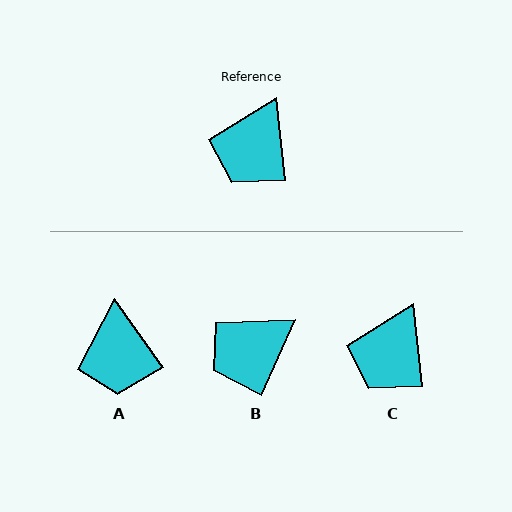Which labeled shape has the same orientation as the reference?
C.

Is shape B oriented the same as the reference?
No, it is off by about 30 degrees.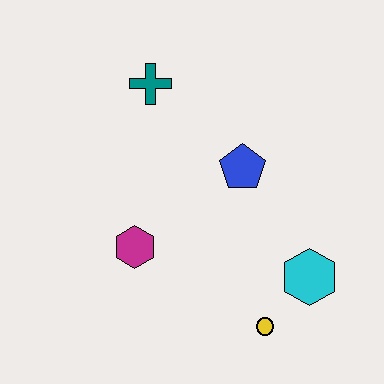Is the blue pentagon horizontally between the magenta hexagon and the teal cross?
No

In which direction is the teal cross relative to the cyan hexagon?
The teal cross is above the cyan hexagon.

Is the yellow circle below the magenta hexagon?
Yes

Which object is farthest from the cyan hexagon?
The teal cross is farthest from the cyan hexagon.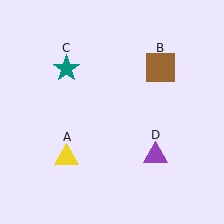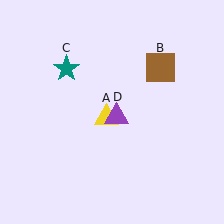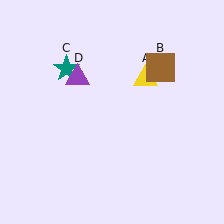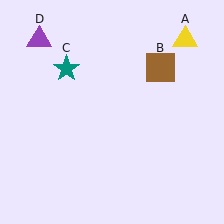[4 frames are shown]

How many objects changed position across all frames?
2 objects changed position: yellow triangle (object A), purple triangle (object D).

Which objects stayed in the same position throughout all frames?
Brown square (object B) and teal star (object C) remained stationary.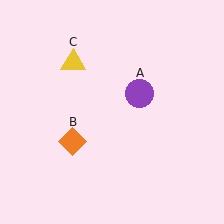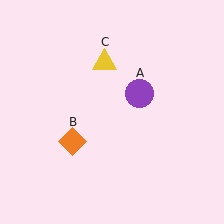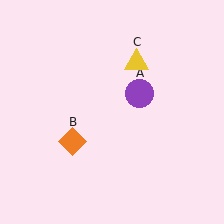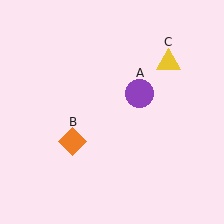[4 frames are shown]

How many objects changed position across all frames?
1 object changed position: yellow triangle (object C).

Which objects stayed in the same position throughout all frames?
Purple circle (object A) and orange diamond (object B) remained stationary.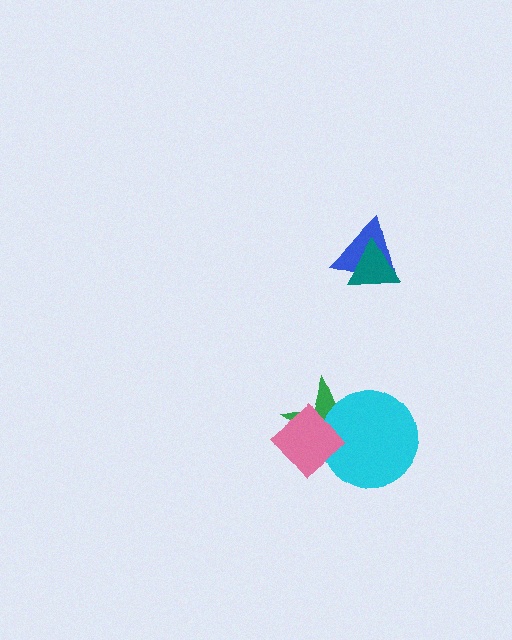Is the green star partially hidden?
Yes, it is partially covered by another shape.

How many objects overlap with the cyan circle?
2 objects overlap with the cyan circle.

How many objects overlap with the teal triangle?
1 object overlaps with the teal triangle.